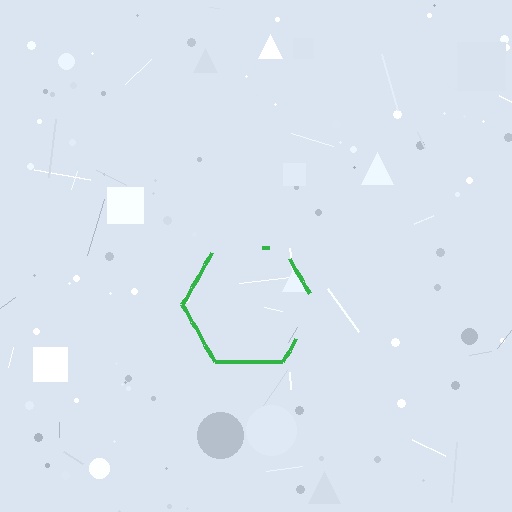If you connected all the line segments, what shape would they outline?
They would outline a hexagon.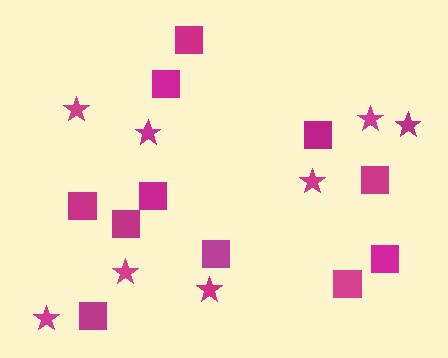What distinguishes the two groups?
There are 2 groups: one group of stars (8) and one group of squares (11).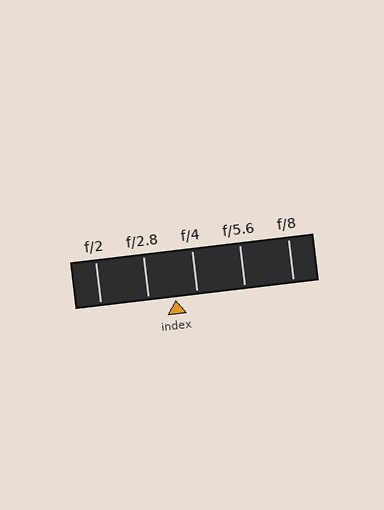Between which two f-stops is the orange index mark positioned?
The index mark is between f/2.8 and f/4.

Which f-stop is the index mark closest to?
The index mark is closest to f/4.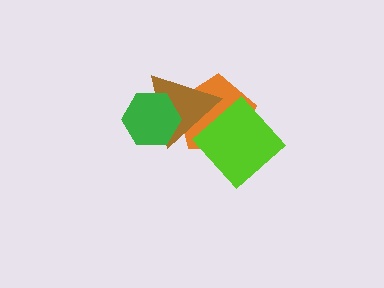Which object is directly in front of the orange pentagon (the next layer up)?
The lime diamond is directly in front of the orange pentagon.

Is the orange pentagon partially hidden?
Yes, it is partially covered by another shape.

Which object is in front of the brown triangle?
The green hexagon is in front of the brown triangle.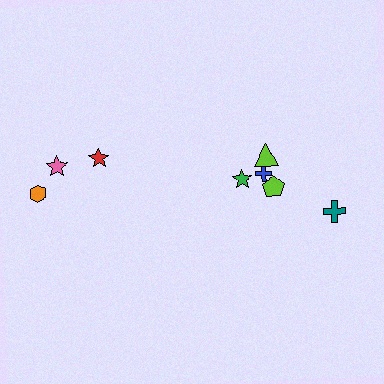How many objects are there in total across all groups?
There are 8 objects.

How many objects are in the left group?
There are 3 objects.